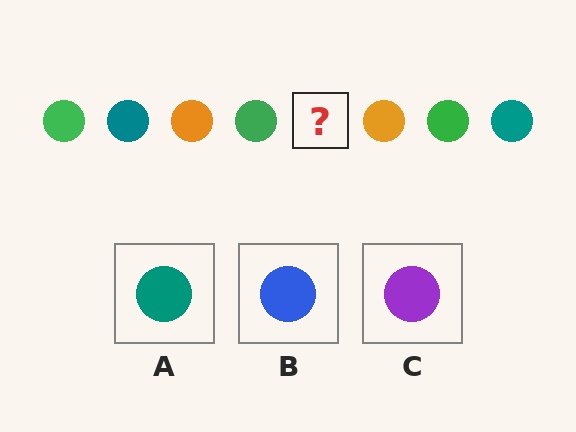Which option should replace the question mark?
Option A.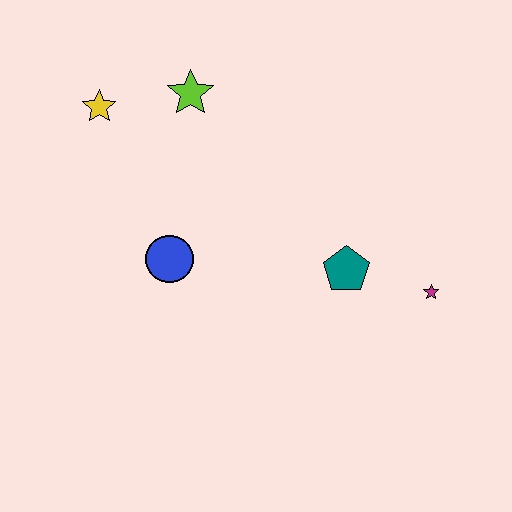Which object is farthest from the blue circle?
The magenta star is farthest from the blue circle.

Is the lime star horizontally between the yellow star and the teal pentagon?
Yes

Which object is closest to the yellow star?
The lime star is closest to the yellow star.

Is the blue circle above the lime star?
No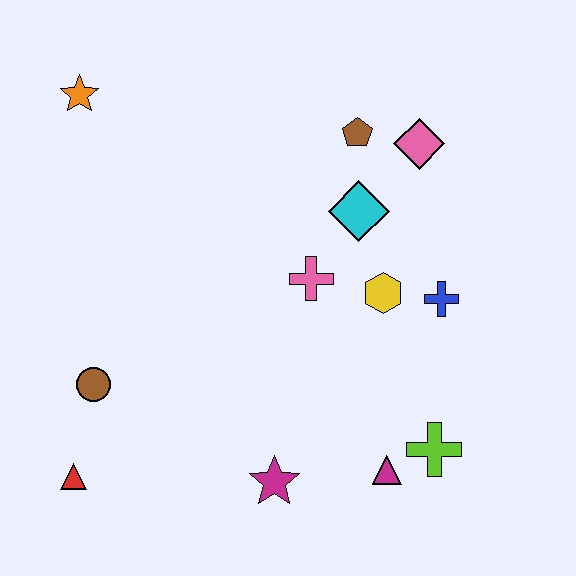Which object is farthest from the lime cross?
The orange star is farthest from the lime cross.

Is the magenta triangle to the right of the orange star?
Yes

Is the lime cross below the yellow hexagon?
Yes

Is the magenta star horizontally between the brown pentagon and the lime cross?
No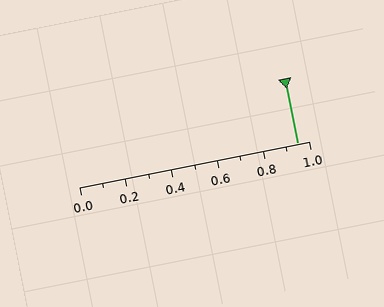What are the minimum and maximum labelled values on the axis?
The axis runs from 0.0 to 1.0.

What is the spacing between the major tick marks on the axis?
The major ticks are spaced 0.2 apart.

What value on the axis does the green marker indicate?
The marker indicates approximately 0.95.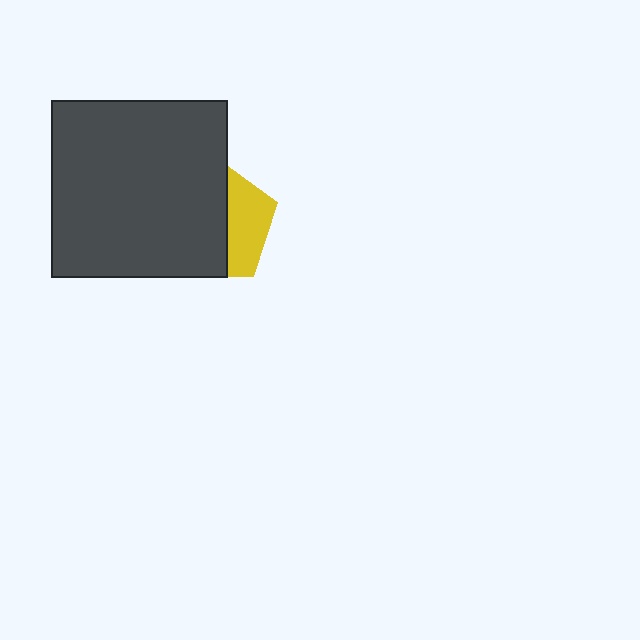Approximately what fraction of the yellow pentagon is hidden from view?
Roughly 64% of the yellow pentagon is hidden behind the dark gray square.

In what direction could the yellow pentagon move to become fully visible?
The yellow pentagon could move right. That would shift it out from behind the dark gray square entirely.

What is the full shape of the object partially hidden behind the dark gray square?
The partially hidden object is a yellow pentagon.